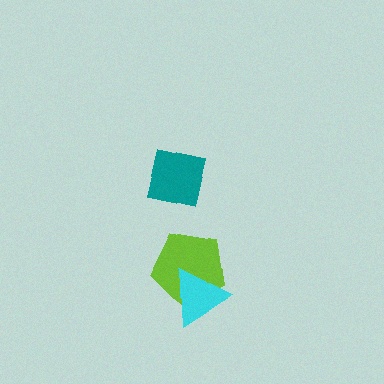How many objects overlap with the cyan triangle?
1 object overlaps with the cyan triangle.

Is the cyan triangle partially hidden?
No, no other shape covers it.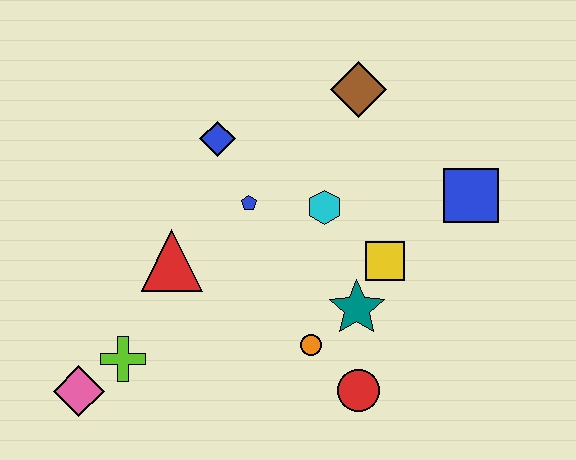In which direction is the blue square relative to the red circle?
The blue square is above the red circle.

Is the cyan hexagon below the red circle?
No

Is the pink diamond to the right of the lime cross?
No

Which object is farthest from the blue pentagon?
The pink diamond is farthest from the blue pentagon.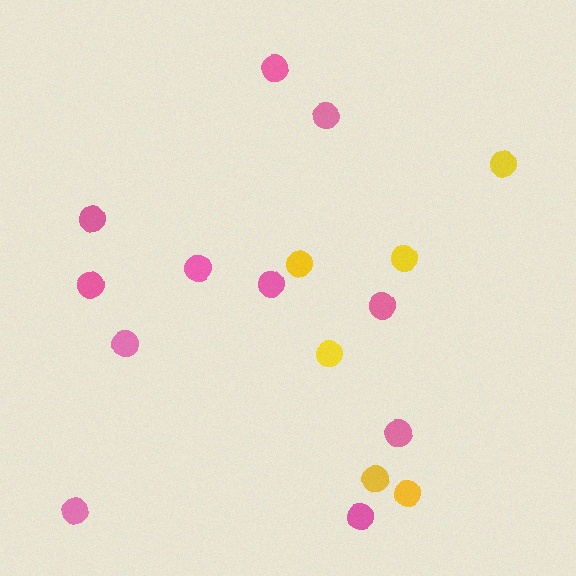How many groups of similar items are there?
There are 2 groups: one group of pink circles (11) and one group of yellow circles (6).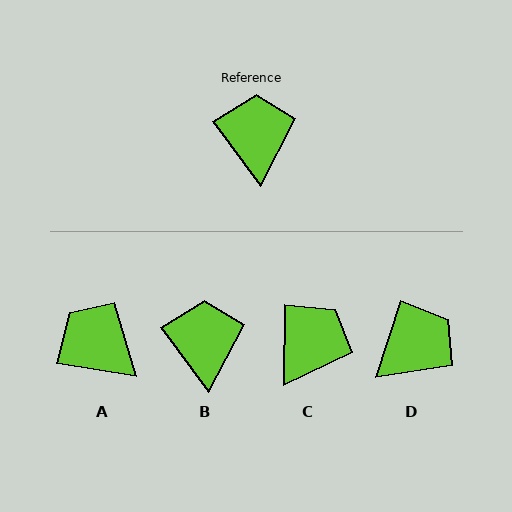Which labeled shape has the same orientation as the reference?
B.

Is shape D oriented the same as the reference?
No, it is off by about 54 degrees.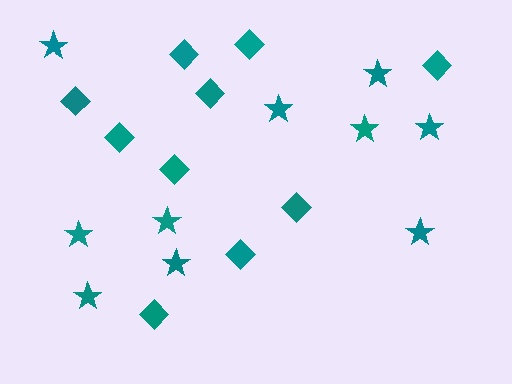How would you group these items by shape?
There are 2 groups: one group of stars (10) and one group of diamonds (10).